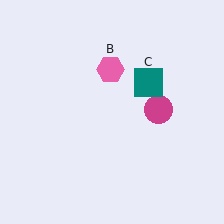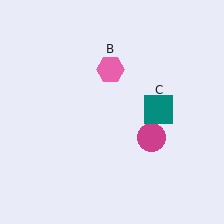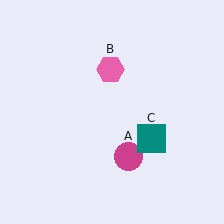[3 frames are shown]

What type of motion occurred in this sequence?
The magenta circle (object A), teal square (object C) rotated clockwise around the center of the scene.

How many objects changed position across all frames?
2 objects changed position: magenta circle (object A), teal square (object C).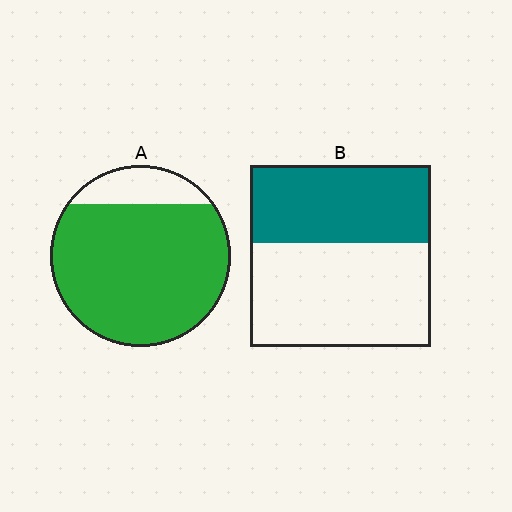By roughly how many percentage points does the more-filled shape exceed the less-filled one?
By roughly 40 percentage points (A over B).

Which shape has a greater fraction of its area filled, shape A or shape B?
Shape A.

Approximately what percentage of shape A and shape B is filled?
A is approximately 85% and B is approximately 45%.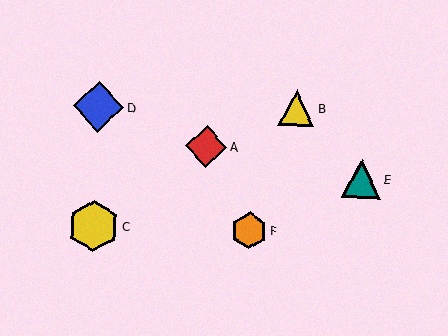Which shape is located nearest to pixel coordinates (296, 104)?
The yellow triangle (labeled B) at (297, 108) is nearest to that location.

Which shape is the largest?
The yellow hexagon (labeled C) is the largest.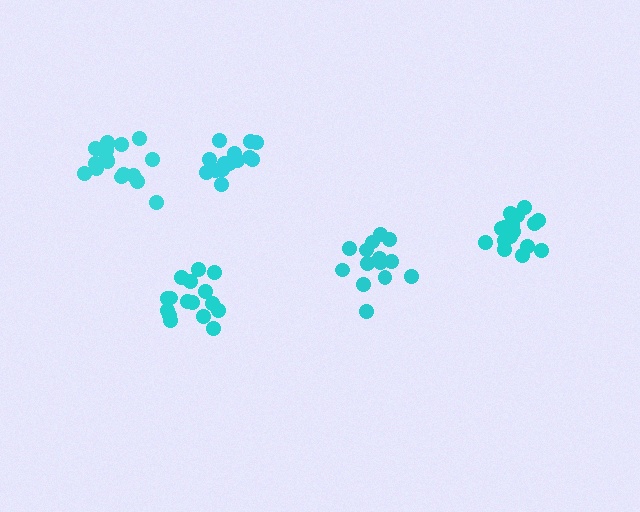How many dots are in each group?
Group 1: 19 dots, Group 2: 14 dots, Group 3: 14 dots, Group 4: 18 dots, Group 5: 16 dots (81 total).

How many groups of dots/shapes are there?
There are 5 groups.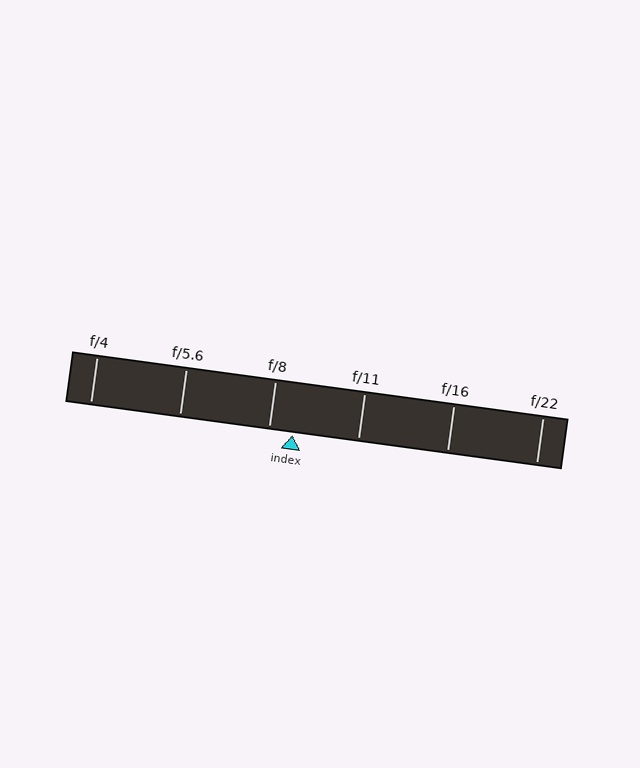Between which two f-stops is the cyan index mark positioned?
The index mark is between f/8 and f/11.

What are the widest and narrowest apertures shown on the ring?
The widest aperture shown is f/4 and the narrowest is f/22.